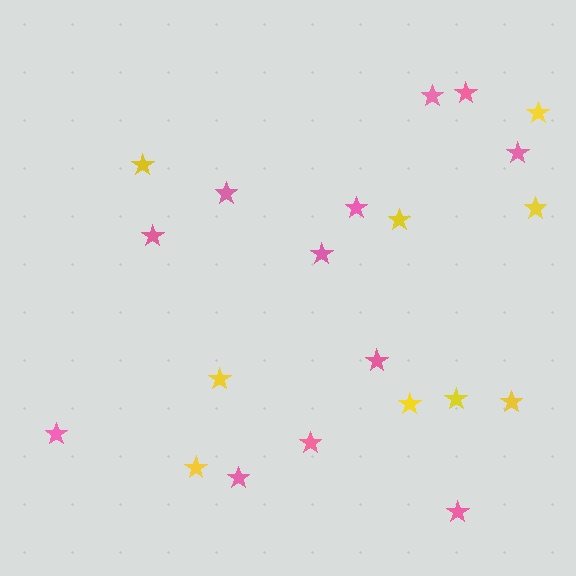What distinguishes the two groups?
There are 2 groups: one group of pink stars (12) and one group of yellow stars (9).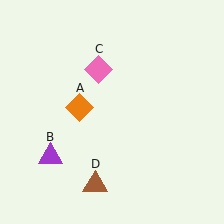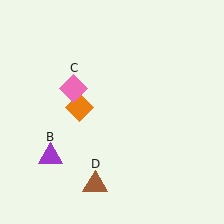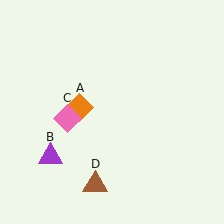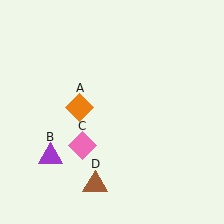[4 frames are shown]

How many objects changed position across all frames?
1 object changed position: pink diamond (object C).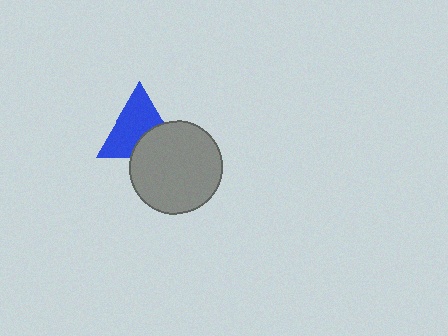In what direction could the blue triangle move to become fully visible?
The blue triangle could move up. That would shift it out from behind the gray circle entirely.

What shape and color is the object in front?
The object in front is a gray circle.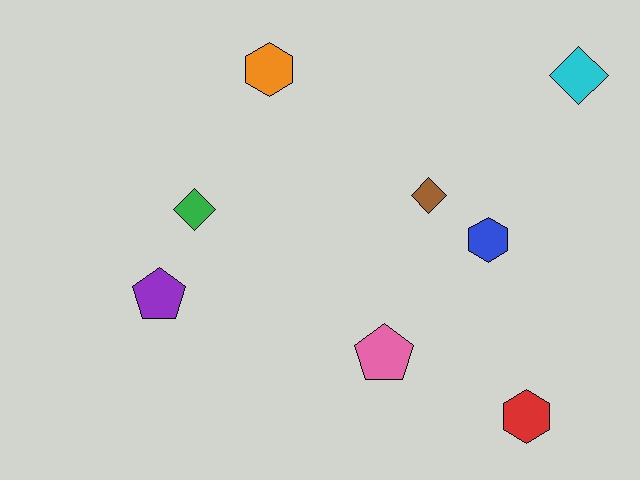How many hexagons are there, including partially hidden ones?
There are 3 hexagons.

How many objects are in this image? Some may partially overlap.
There are 8 objects.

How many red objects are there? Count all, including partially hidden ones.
There is 1 red object.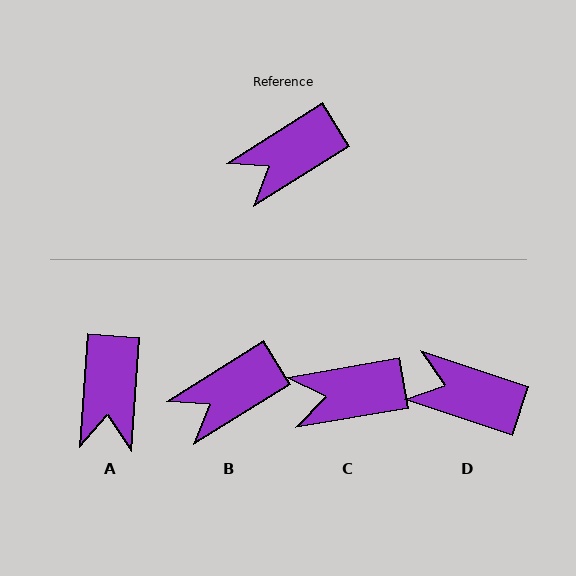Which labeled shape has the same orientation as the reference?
B.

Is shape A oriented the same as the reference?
No, it is off by about 54 degrees.